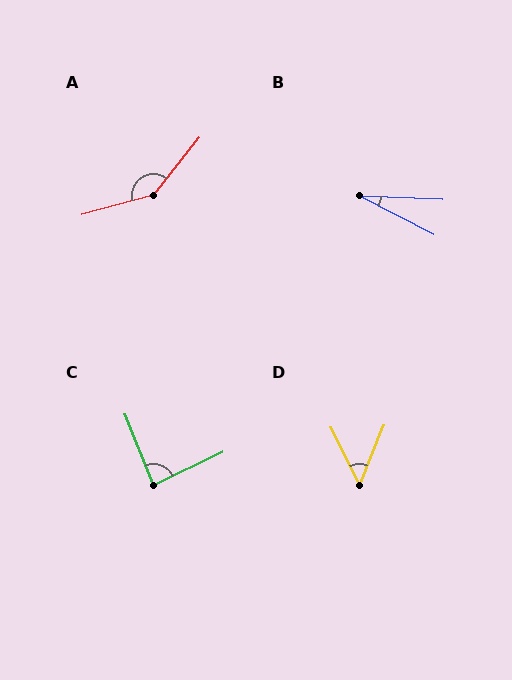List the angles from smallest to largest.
B (25°), D (48°), C (86°), A (144°).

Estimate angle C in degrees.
Approximately 86 degrees.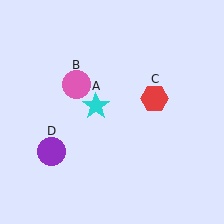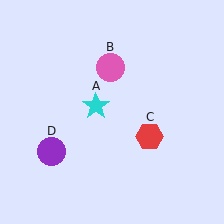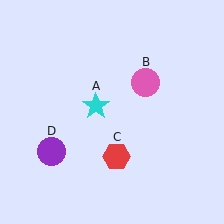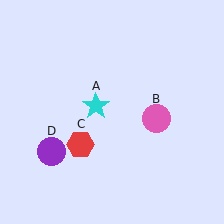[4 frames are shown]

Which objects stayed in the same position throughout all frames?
Cyan star (object A) and purple circle (object D) remained stationary.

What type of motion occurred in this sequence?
The pink circle (object B), red hexagon (object C) rotated clockwise around the center of the scene.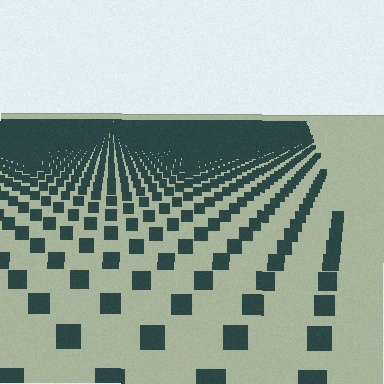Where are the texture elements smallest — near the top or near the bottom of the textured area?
Near the top.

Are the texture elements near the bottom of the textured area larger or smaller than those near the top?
Larger. Near the bottom, elements are closer to the viewer and appear at a bigger on-screen size.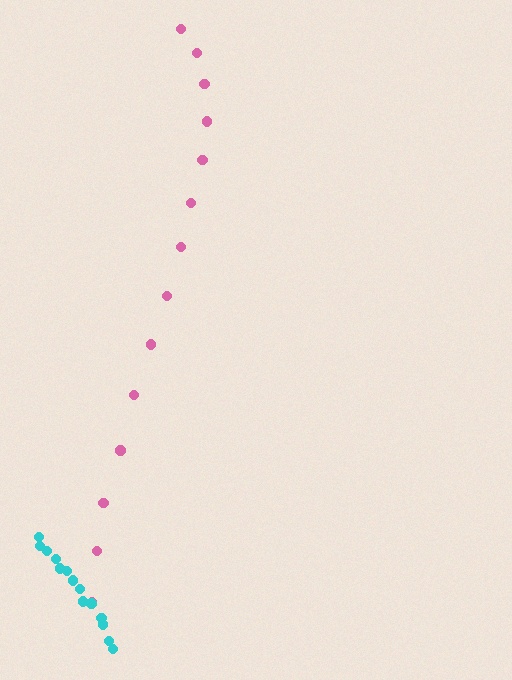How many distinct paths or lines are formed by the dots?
There are 2 distinct paths.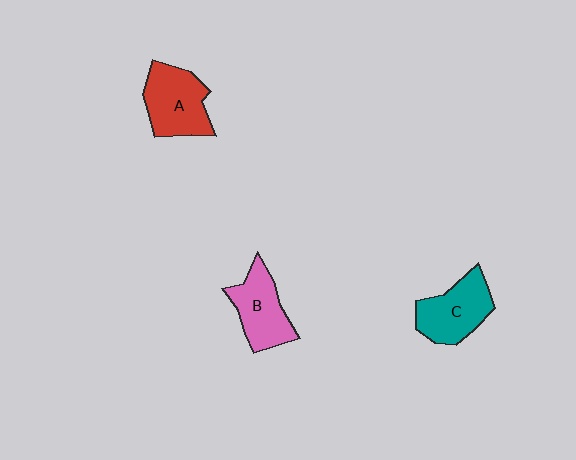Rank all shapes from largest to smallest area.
From largest to smallest: A (red), C (teal), B (pink).